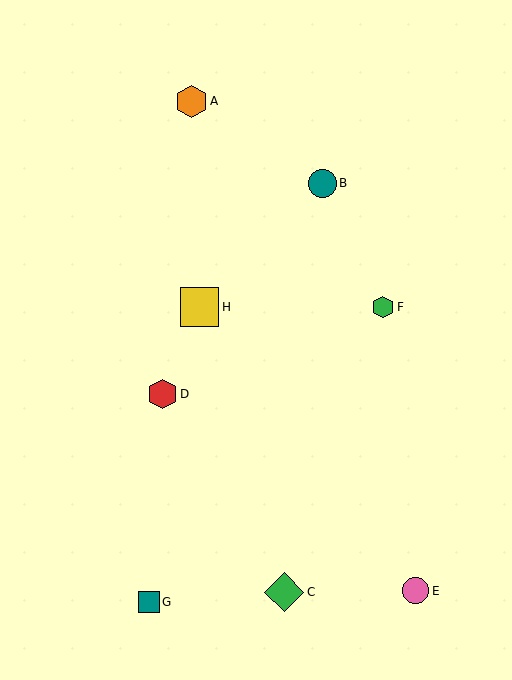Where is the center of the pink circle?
The center of the pink circle is at (416, 591).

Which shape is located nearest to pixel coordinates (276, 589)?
The green diamond (labeled C) at (284, 592) is nearest to that location.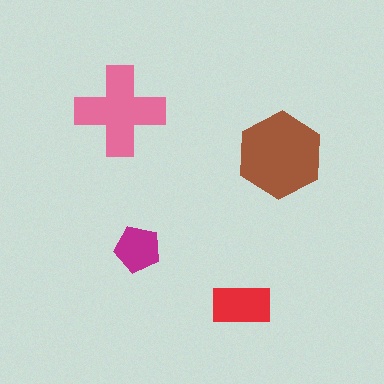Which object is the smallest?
The magenta pentagon.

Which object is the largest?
The brown hexagon.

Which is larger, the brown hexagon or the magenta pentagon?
The brown hexagon.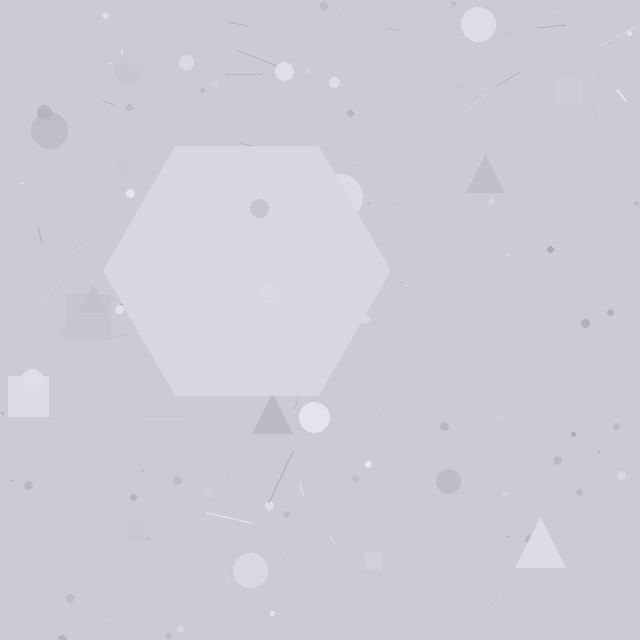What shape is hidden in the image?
A hexagon is hidden in the image.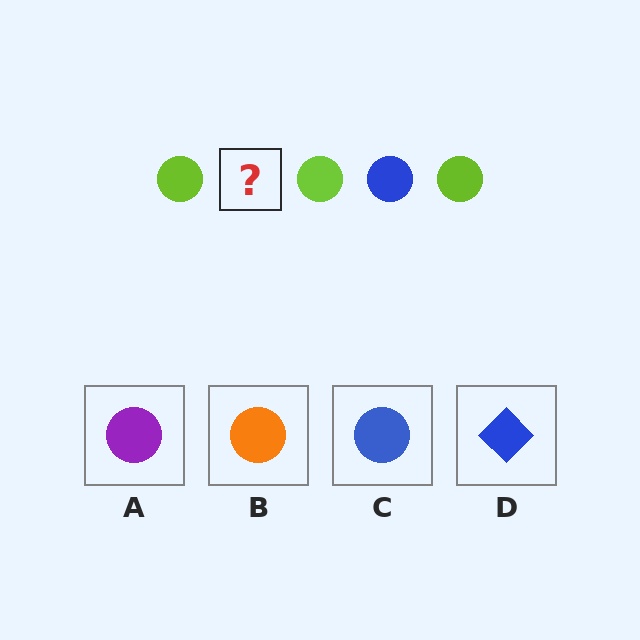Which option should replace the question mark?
Option C.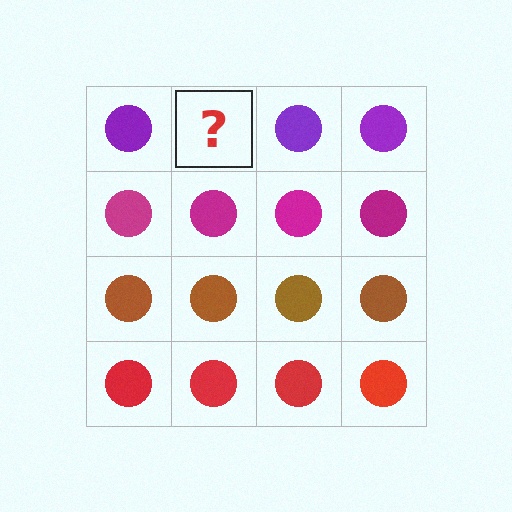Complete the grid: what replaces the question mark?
The question mark should be replaced with a purple circle.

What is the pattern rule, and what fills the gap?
The rule is that each row has a consistent color. The gap should be filled with a purple circle.